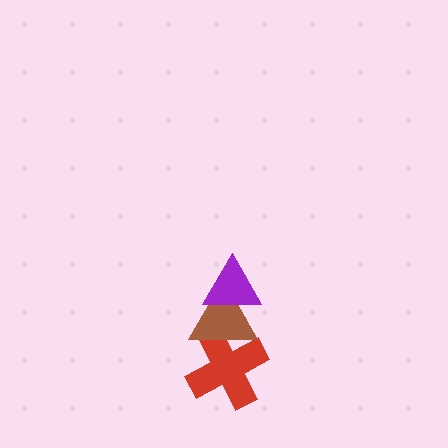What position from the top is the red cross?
The red cross is 3rd from the top.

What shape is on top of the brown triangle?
The purple triangle is on top of the brown triangle.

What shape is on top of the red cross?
The brown triangle is on top of the red cross.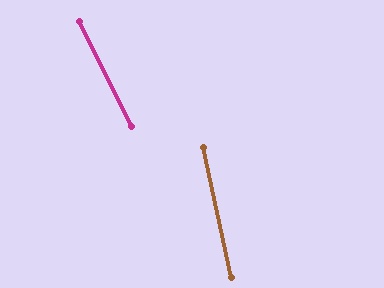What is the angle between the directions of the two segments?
Approximately 14 degrees.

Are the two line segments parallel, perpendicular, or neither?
Neither parallel nor perpendicular — they differ by about 14°.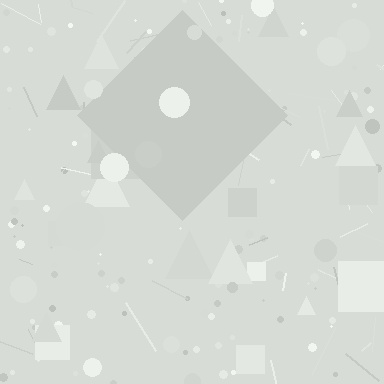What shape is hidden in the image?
A diamond is hidden in the image.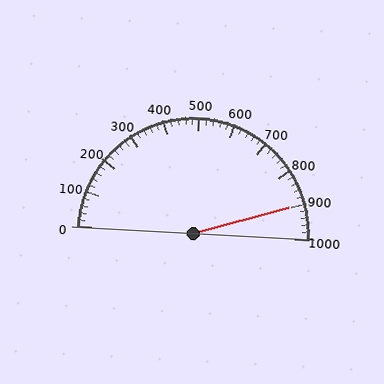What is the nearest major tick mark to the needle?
The nearest major tick mark is 900.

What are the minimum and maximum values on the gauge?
The gauge ranges from 0 to 1000.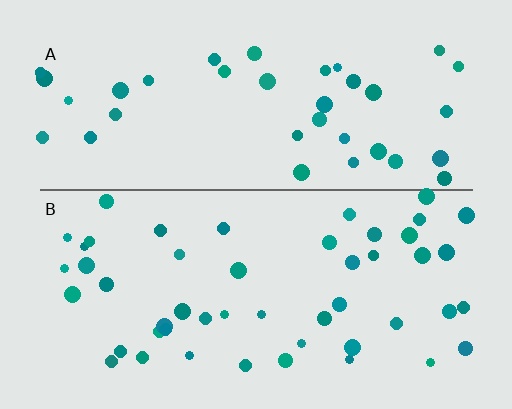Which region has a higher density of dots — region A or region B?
B (the bottom).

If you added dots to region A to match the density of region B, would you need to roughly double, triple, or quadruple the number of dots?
Approximately double.